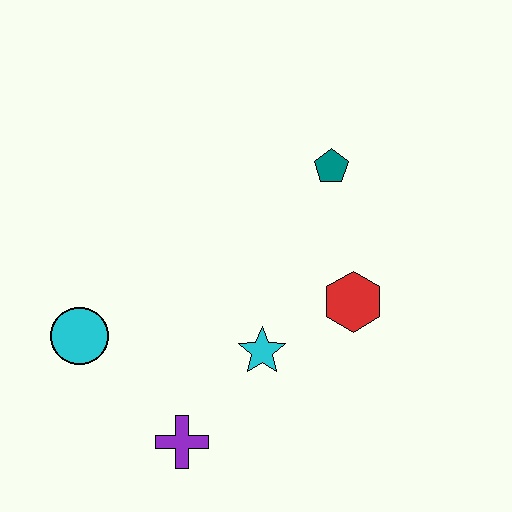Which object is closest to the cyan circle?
The purple cross is closest to the cyan circle.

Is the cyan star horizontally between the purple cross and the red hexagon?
Yes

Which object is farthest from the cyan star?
The teal pentagon is farthest from the cyan star.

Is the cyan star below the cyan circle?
Yes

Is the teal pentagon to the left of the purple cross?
No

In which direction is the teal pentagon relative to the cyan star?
The teal pentagon is above the cyan star.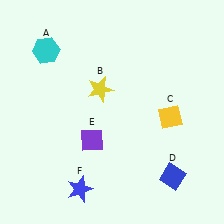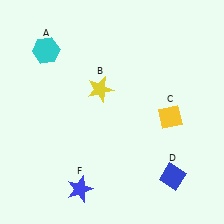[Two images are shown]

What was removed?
The purple diamond (E) was removed in Image 2.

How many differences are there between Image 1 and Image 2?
There is 1 difference between the two images.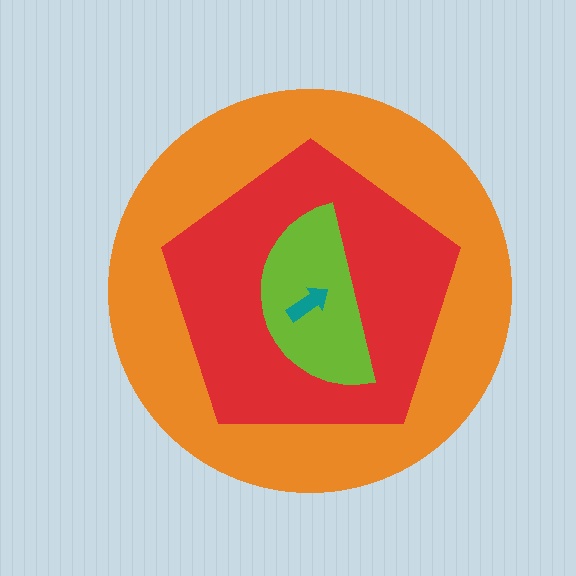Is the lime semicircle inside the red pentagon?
Yes.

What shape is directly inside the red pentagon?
The lime semicircle.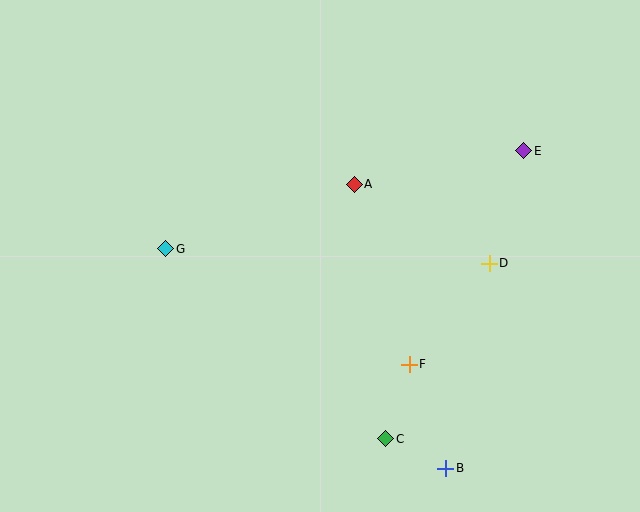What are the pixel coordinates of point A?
Point A is at (354, 184).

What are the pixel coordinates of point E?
Point E is at (524, 151).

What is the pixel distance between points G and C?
The distance between G and C is 291 pixels.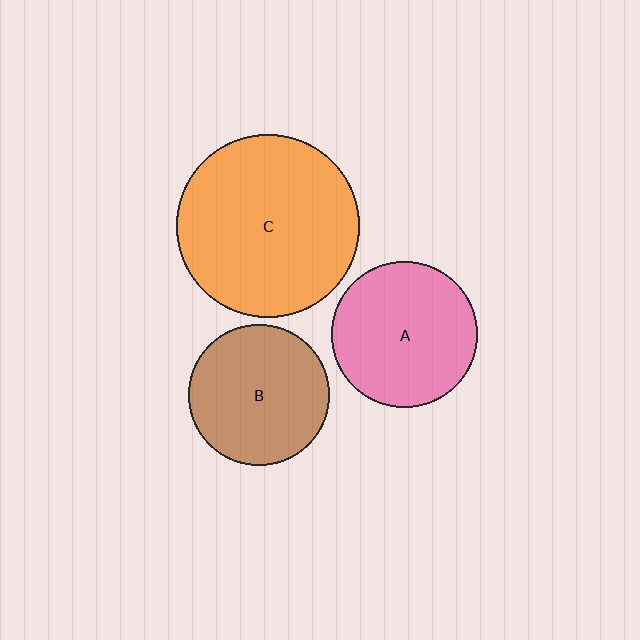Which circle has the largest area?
Circle C (orange).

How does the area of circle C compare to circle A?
Approximately 1.6 times.